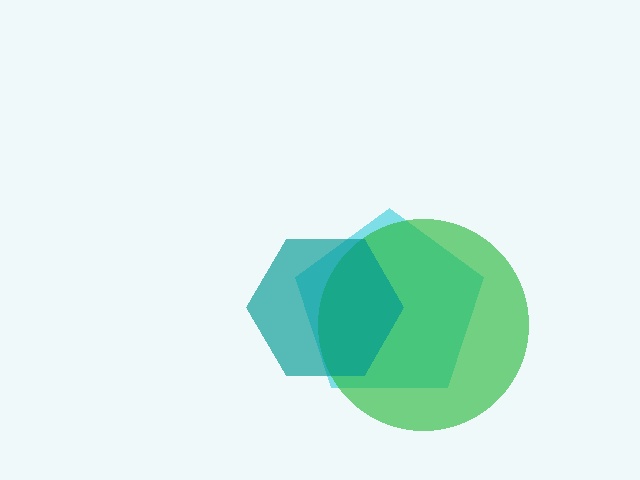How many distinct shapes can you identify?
There are 3 distinct shapes: a cyan pentagon, a green circle, a teal hexagon.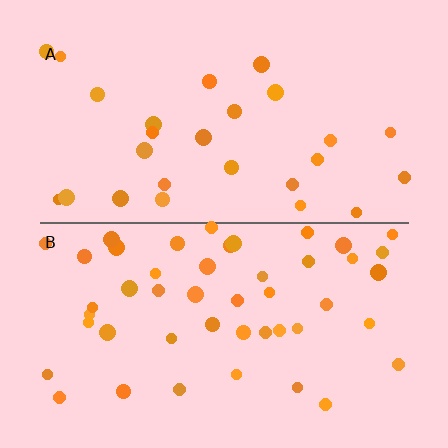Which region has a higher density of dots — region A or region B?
B (the bottom).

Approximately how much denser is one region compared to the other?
Approximately 1.8× — region B over region A.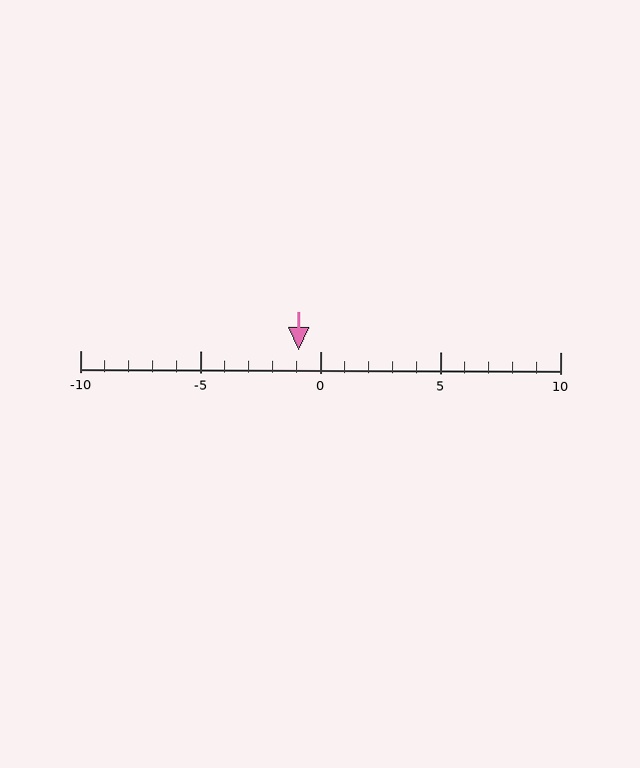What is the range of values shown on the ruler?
The ruler shows values from -10 to 10.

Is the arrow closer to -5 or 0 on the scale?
The arrow is closer to 0.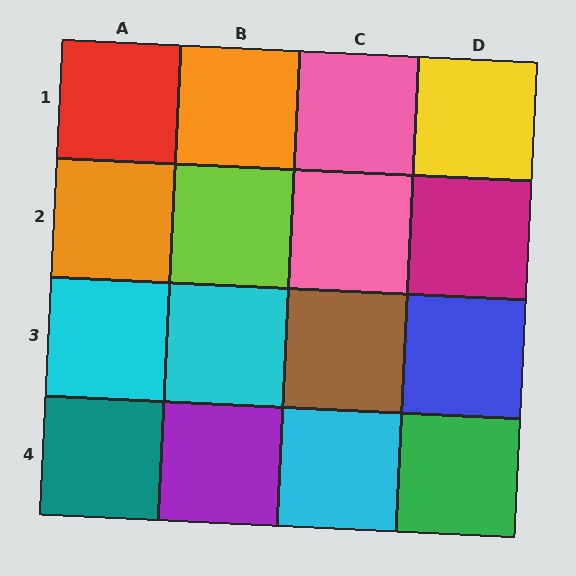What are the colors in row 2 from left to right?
Orange, lime, pink, magenta.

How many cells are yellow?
1 cell is yellow.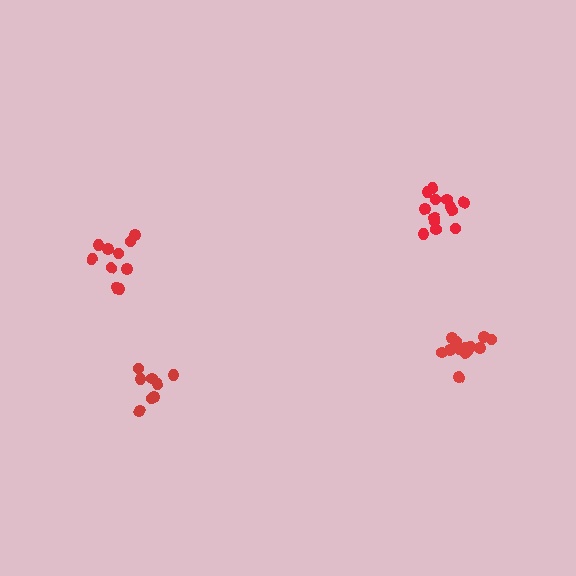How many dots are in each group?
Group 1: 14 dots, Group 2: 8 dots, Group 3: 13 dots, Group 4: 10 dots (45 total).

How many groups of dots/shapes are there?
There are 4 groups.